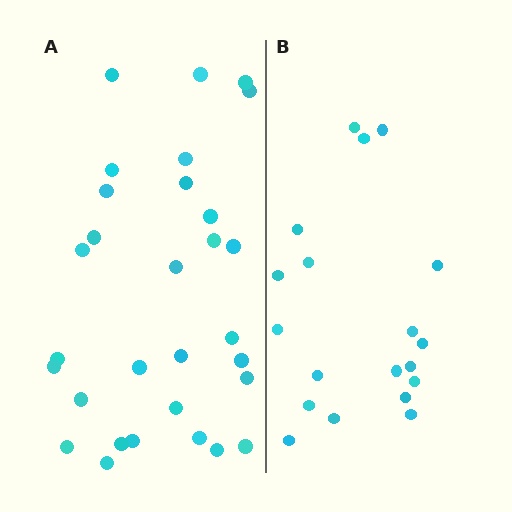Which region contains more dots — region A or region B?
Region A (the left region) has more dots.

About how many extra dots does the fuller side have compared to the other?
Region A has roughly 12 or so more dots than region B.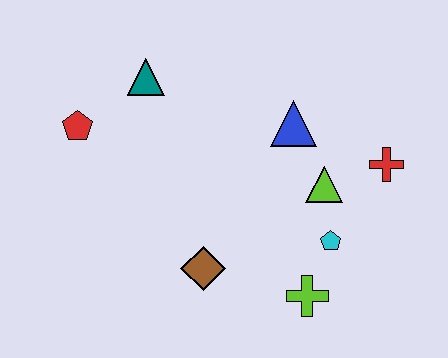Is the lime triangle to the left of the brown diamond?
No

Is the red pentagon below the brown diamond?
No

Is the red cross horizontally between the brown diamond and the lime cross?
No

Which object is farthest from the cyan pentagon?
The red pentagon is farthest from the cyan pentagon.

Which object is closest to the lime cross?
The cyan pentagon is closest to the lime cross.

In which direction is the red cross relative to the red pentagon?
The red cross is to the right of the red pentagon.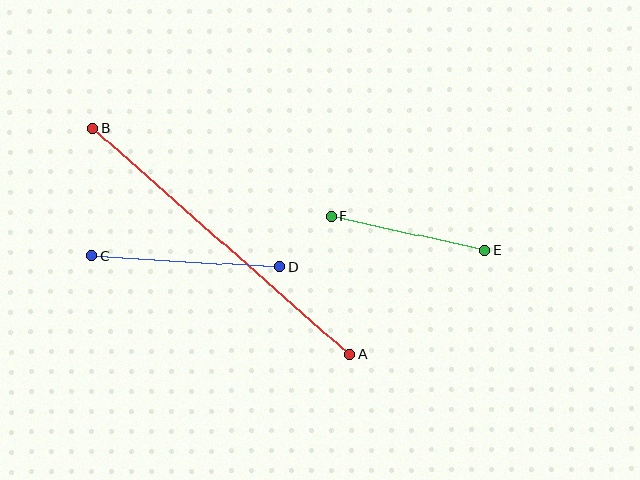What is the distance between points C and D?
The distance is approximately 189 pixels.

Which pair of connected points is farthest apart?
Points A and B are farthest apart.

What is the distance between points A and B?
The distance is approximately 341 pixels.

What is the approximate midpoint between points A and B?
The midpoint is at approximately (221, 241) pixels.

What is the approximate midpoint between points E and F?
The midpoint is at approximately (408, 233) pixels.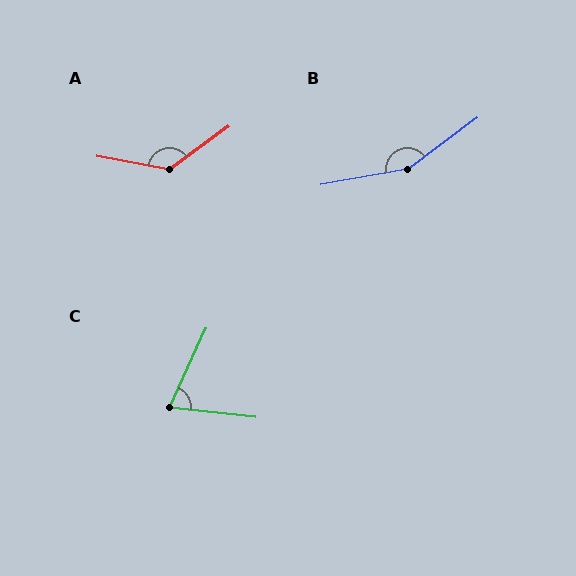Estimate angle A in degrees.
Approximately 133 degrees.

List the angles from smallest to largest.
C (72°), A (133°), B (154°).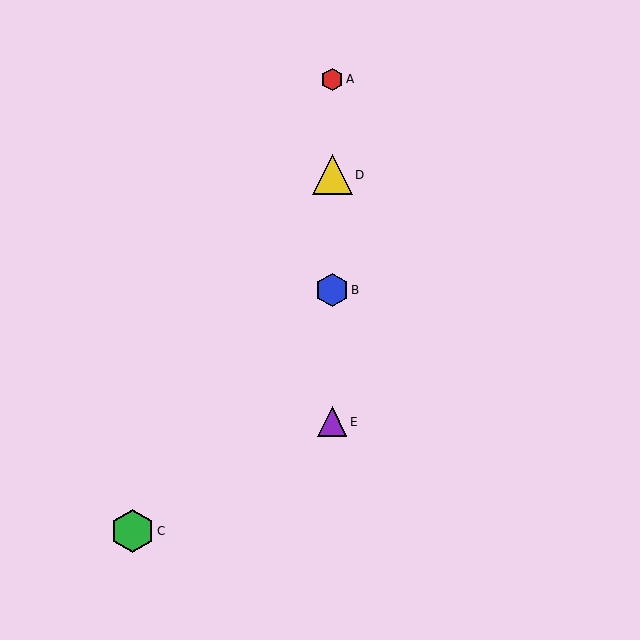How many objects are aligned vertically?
4 objects (A, B, D, E) are aligned vertically.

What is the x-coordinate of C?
Object C is at x≈133.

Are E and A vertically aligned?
Yes, both are at x≈332.